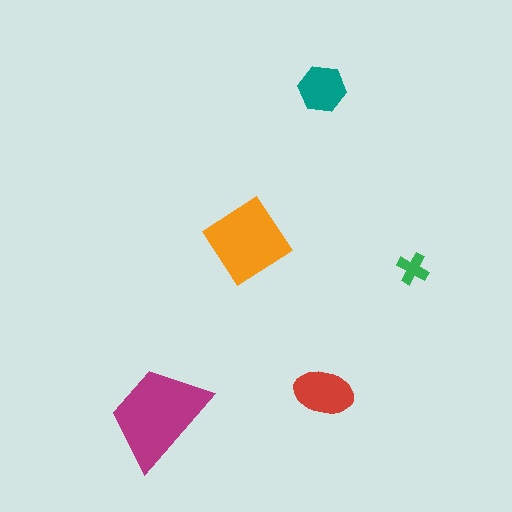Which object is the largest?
The magenta trapezoid.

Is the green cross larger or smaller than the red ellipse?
Smaller.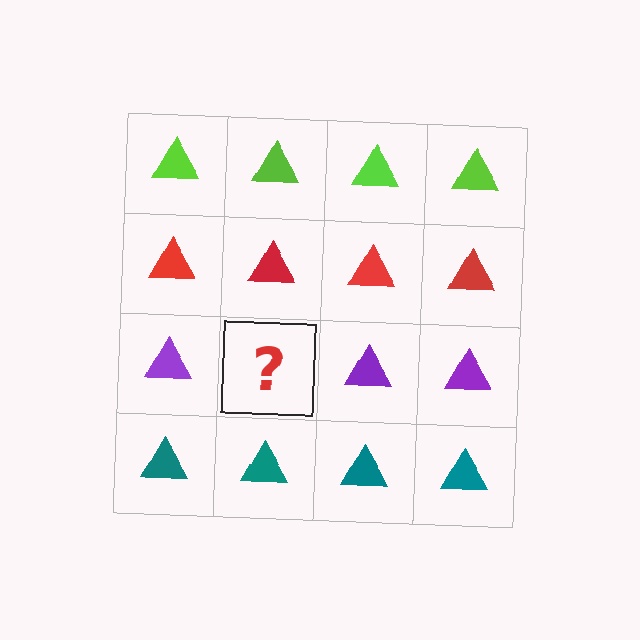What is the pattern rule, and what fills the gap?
The rule is that each row has a consistent color. The gap should be filled with a purple triangle.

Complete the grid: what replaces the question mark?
The question mark should be replaced with a purple triangle.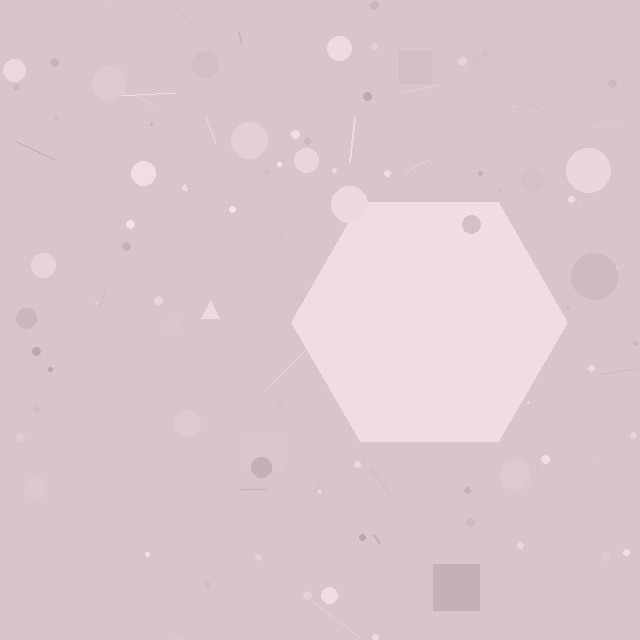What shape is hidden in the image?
A hexagon is hidden in the image.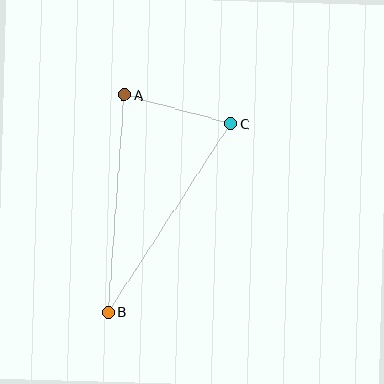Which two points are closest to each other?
Points A and C are closest to each other.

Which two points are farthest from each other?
Points B and C are farthest from each other.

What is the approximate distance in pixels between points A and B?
The distance between A and B is approximately 218 pixels.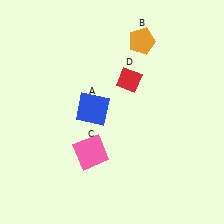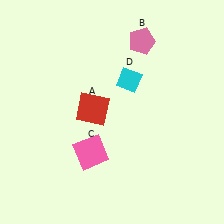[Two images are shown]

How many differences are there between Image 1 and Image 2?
There are 3 differences between the two images.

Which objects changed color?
A changed from blue to red. B changed from orange to pink. D changed from red to cyan.